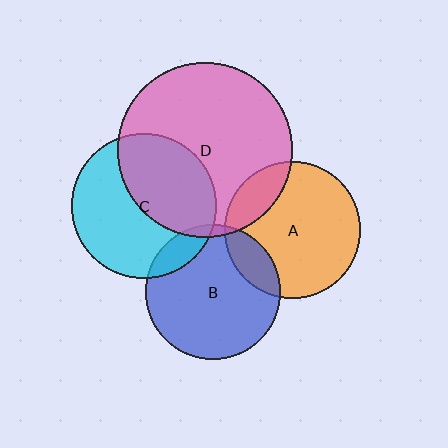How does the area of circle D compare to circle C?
Approximately 1.5 times.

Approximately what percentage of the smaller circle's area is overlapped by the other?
Approximately 5%.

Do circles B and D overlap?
Yes.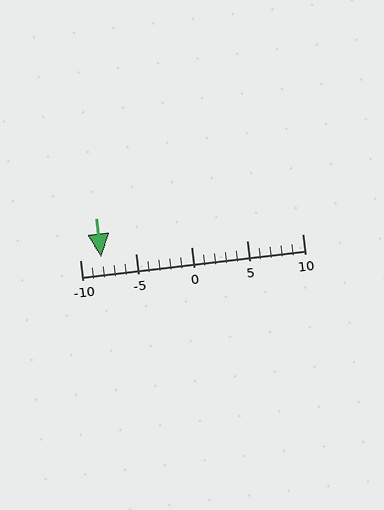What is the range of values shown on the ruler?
The ruler shows values from -10 to 10.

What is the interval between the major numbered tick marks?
The major tick marks are spaced 5 units apart.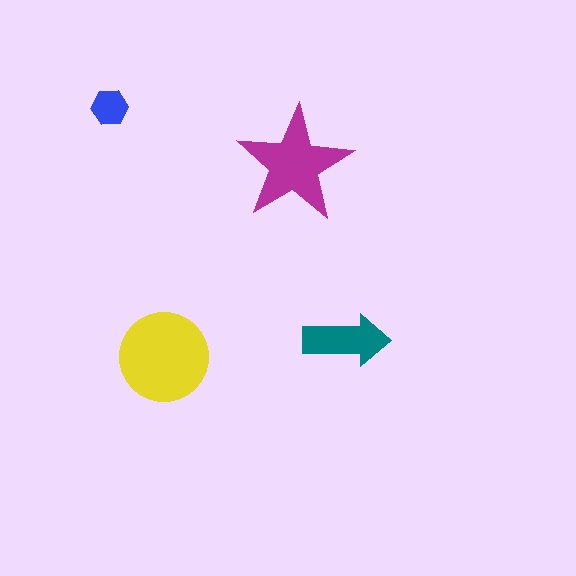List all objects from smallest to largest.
The blue hexagon, the teal arrow, the magenta star, the yellow circle.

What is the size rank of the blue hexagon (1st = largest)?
4th.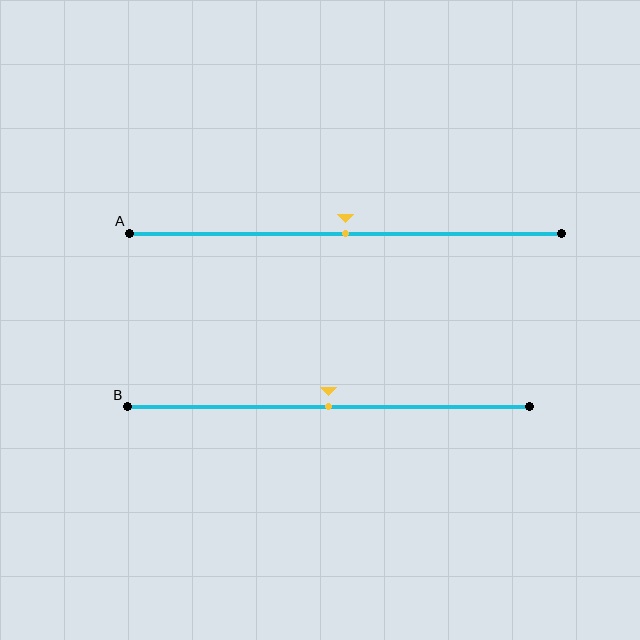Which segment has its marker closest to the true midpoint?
Segment A has its marker closest to the true midpoint.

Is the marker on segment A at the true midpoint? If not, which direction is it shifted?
Yes, the marker on segment A is at the true midpoint.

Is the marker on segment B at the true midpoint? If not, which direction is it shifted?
Yes, the marker on segment B is at the true midpoint.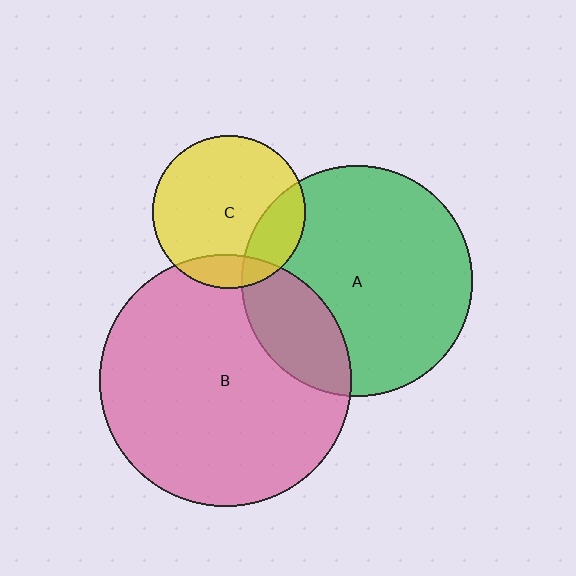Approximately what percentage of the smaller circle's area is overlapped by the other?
Approximately 20%.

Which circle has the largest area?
Circle B (pink).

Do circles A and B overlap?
Yes.